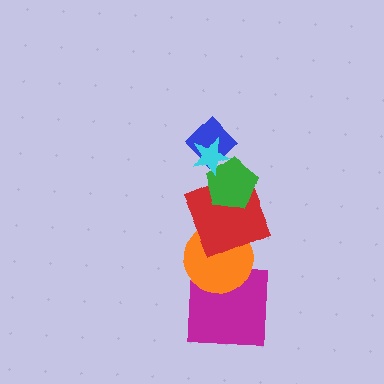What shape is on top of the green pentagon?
The blue diamond is on top of the green pentagon.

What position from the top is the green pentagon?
The green pentagon is 3rd from the top.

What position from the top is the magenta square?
The magenta square is 6th from the top.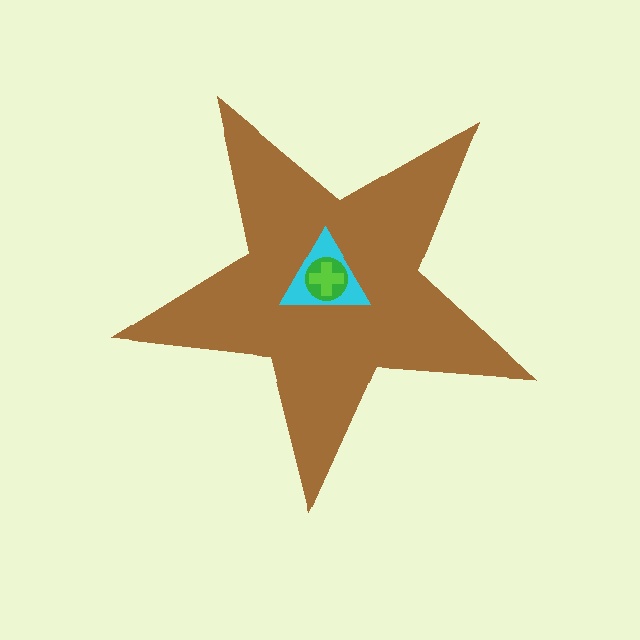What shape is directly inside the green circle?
The lime cross.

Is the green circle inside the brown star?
Yes.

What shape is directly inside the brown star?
The cyan triangle.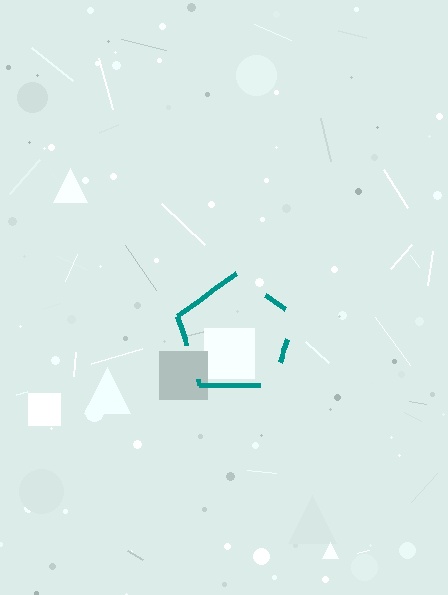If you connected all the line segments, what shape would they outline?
They would outline a pentagon.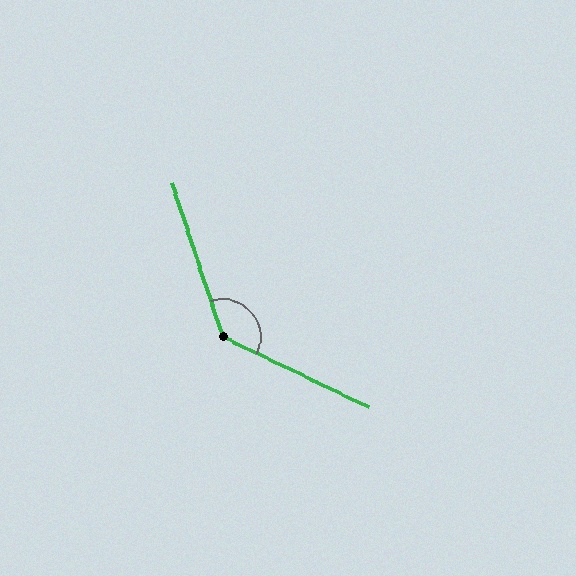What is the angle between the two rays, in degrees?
Approximately 134 degrees.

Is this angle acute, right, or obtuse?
It is obtuse.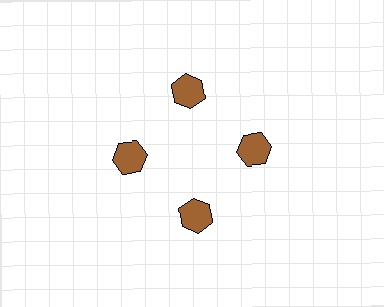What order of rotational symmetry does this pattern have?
This pattern has 4-fold rotational symmetry.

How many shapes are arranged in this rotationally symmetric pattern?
There are 4 shapes, arranged in 4 groups of 1.